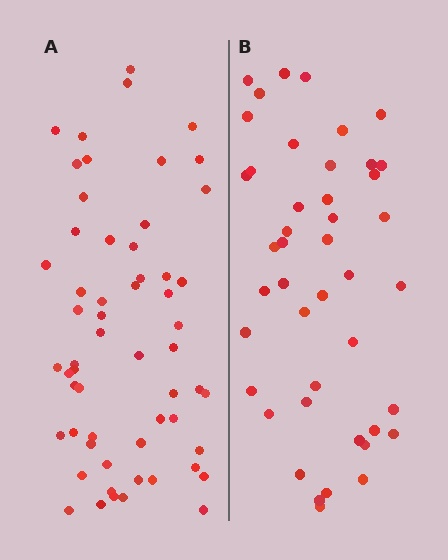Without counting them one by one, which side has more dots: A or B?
Region A (the left region) has more dots.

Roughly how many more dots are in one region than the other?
Region A has approximately 15 more dots than region B.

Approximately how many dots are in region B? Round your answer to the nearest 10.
About 40 dots. (The exact count is 44, which rounds to 40.)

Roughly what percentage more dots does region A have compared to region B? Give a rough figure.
About 30% more.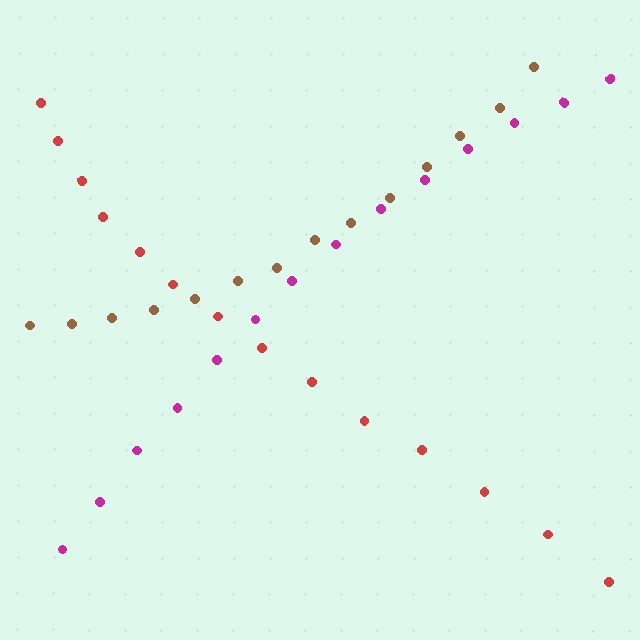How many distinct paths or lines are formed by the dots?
There are 3 distinct paths.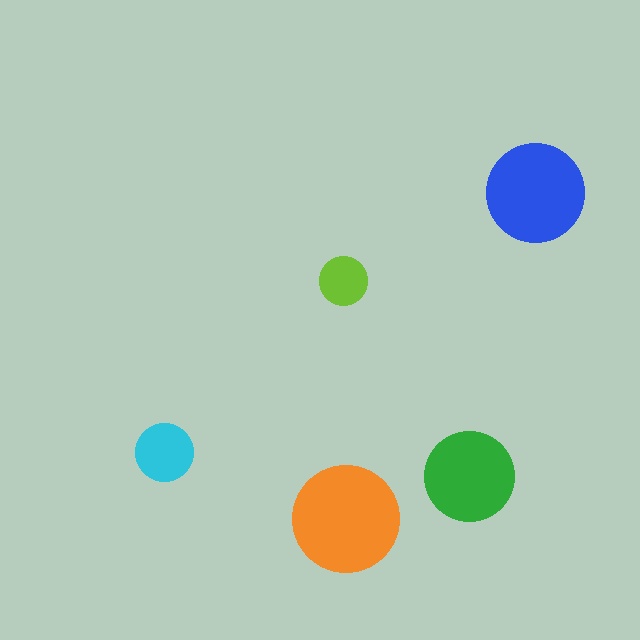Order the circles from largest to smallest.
the orange one, the blue one, the green one, the cyan one, the lime one.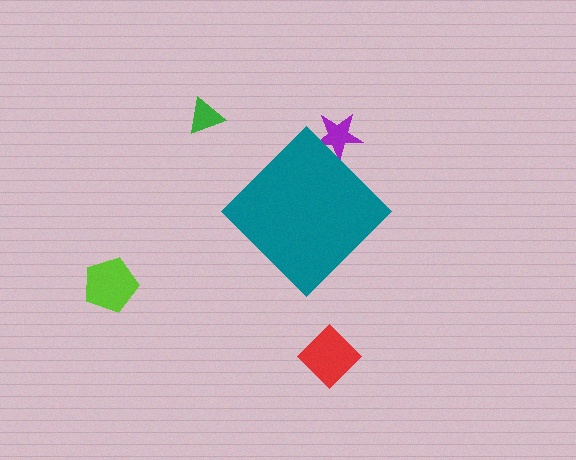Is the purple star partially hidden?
Yes, the purple star is partially hidden behind the teal diamond.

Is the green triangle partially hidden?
No, the green triangle is fully visible.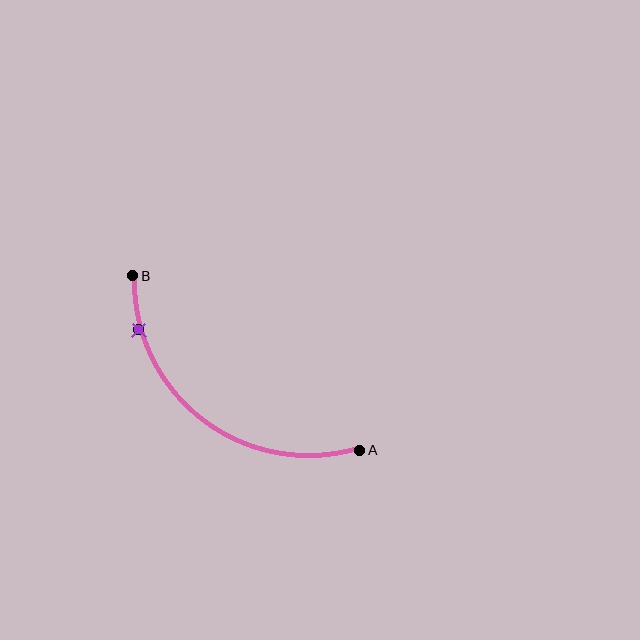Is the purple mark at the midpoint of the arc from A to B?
No. The purple mark lies on the arc but is closer to endpoint B. The arc midpoint would be at the point on the curve equidistant along the arc from both A and B.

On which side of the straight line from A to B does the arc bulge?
The arc bulges below and to the left of the straight line connecting A and B.